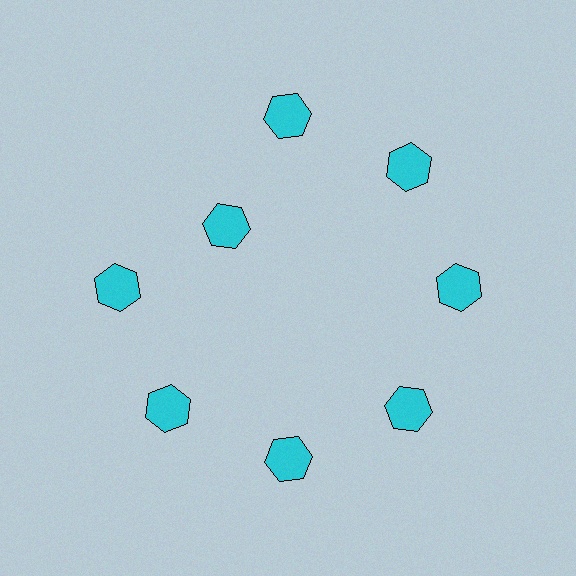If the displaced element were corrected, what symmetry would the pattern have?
It would have 8-fold rotational symmetry — the pattern would map onto itself every 45 degrees.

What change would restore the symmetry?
The symmetry would be restored by moving it outward, back onto the ring so that all 8 hexagons sit at equal angles and equal distance from the center.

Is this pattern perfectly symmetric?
No. The 8 cyan hexagons are arranged in a ring, but one element near the 10 o'clock position is pulled inward toward the center, breaking the 8-fold rotational symmetry.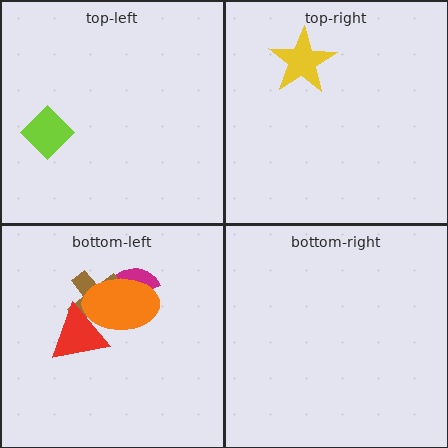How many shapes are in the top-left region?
1.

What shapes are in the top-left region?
The lime diamond.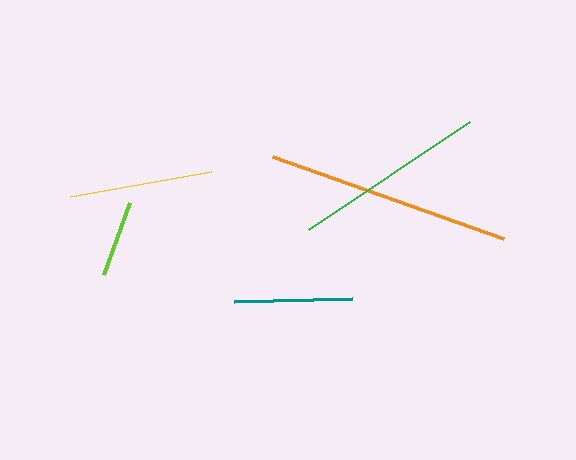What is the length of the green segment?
The green segment is approximately 194 pixels long.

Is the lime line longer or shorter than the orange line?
The orange line is longer than the lime line.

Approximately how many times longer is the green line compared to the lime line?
The green line is approximately 2.6 times the length of the lime line.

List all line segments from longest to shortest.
From longest to shortest: orange, green, yellow, teal, lime.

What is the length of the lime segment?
The lime segment is approximately 76 pixels long.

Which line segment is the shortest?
The lime line is the shortest at approximately 76 pixels.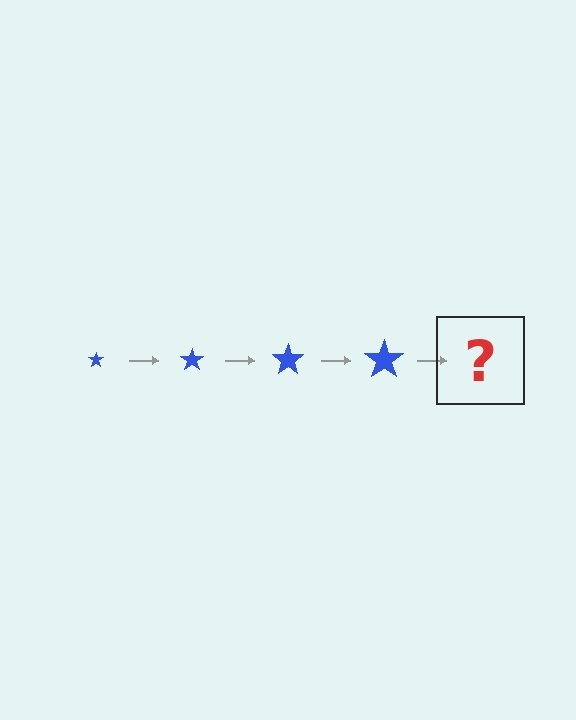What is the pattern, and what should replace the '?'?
The pattern is that the star gets progressively larger each step. The '?' should be a blue star, larger than the previous one.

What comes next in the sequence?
The next element should be a blue star, larger than the previous one.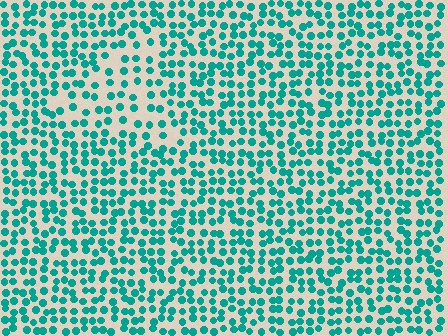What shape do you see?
I see a triangle.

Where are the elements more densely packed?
The elements are more densely packed outside the triangle boundary.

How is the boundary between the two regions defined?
The boundary is defined by a change in element density (approximately 1.7x ratio). All elements are the same color, size, and shape.